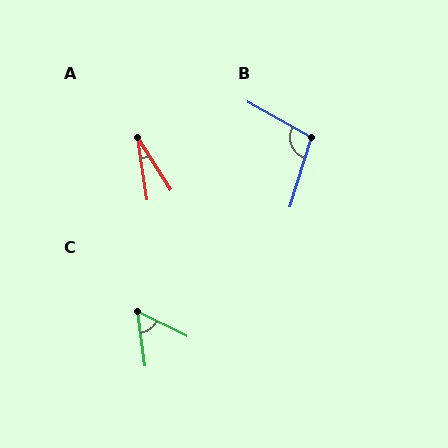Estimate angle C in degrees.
Approximately 56 degrees.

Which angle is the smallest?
A, at approximately 24 degrees.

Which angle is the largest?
B, at approximately 102 degrees.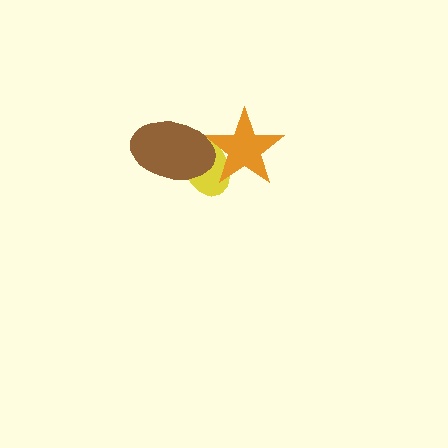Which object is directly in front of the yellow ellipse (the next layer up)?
The orange star is directly in front of the yellow ellipse.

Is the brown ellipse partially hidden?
No, no other shape covers it.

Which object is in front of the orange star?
The brown ellipse is in front of the orange star.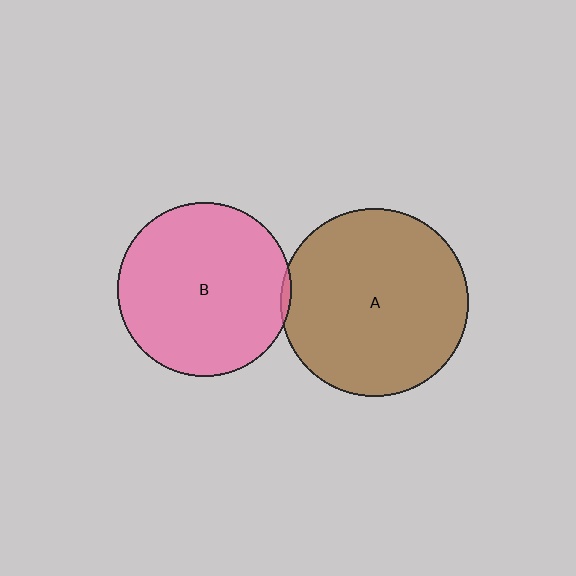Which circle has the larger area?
Circle A (brown).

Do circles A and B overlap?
Yes.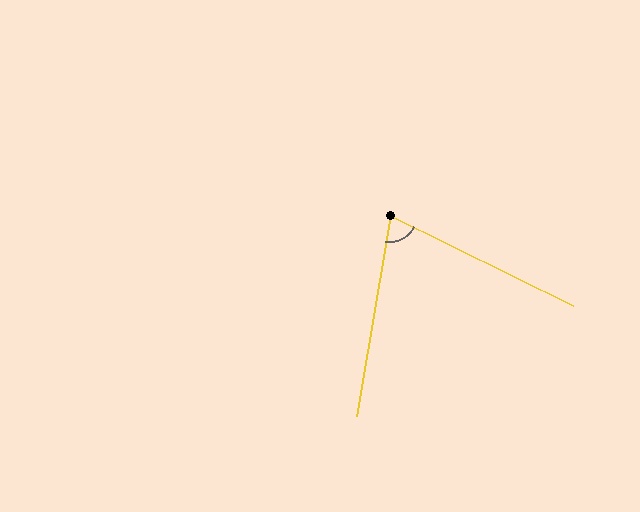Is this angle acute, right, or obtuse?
It is acute.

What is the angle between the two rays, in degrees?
Approximately 73 degrees.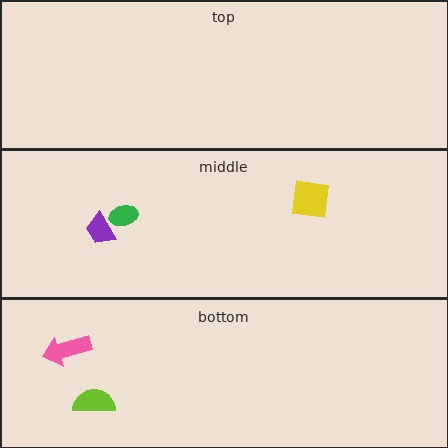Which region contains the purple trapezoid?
The middle region.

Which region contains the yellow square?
The middle region.